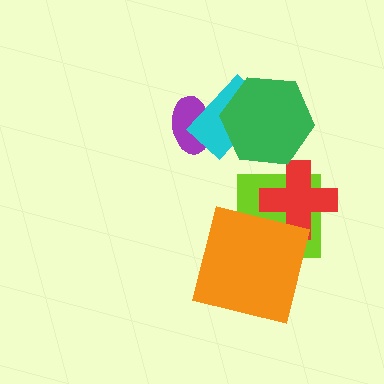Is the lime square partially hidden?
Yes, it is partially covered by another shape.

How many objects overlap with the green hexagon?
1 object overlaps with the green hexagon.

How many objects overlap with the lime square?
2 objects overlap with the lime square.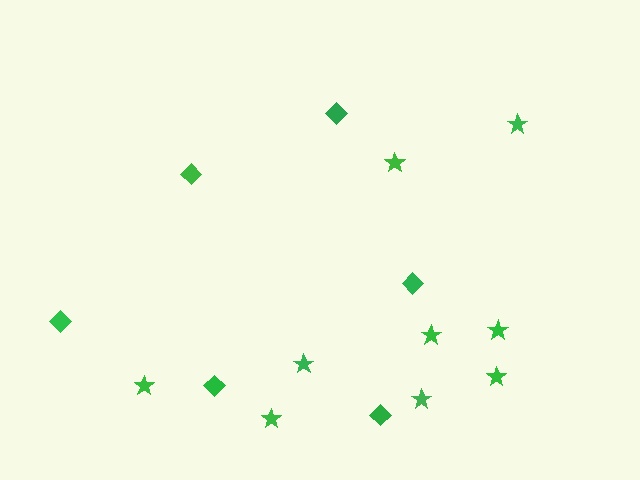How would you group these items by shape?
There are 2 groups: one group of stars (9) and one group of diamonds (6).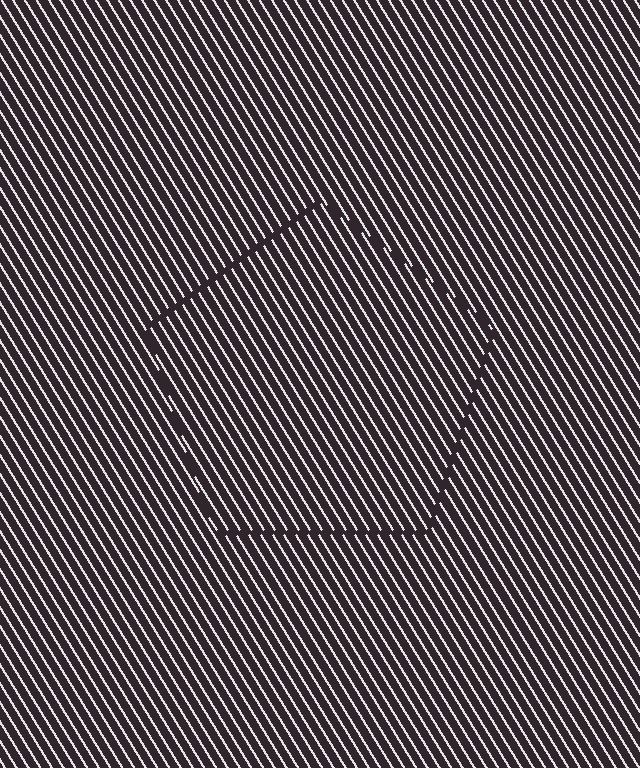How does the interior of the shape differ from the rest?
The interior of the shape contains the same grating, shifted by half a period — the contour is defined by the phase discontinuity where line-ends from the inner and outer gratings abut.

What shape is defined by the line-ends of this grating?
An illusory pentagon. The interior of the shape contains the same grating, shifted by half a period — the contour is defined by the phase discontinuity where line-ends from the inner and outer gratings abut.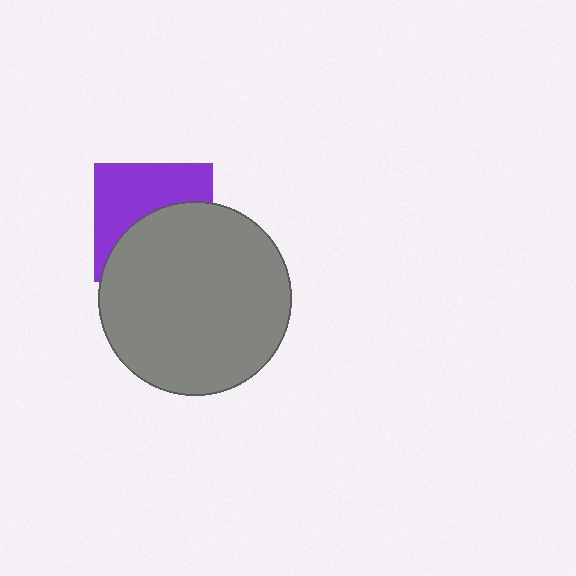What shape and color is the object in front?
The object in front is a gray circle.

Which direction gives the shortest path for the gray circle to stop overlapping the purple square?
Moving down gives the shortest separation.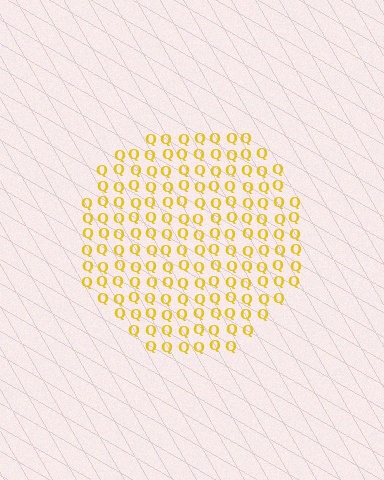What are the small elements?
The small elements are letter Q's.